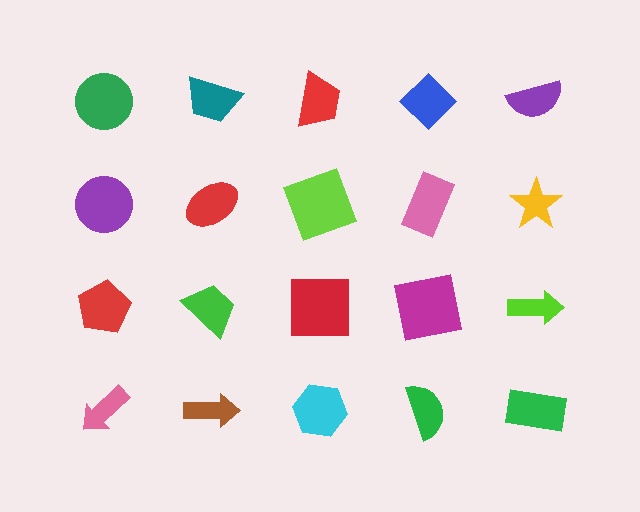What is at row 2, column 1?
A purple circle.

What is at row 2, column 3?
A lime square.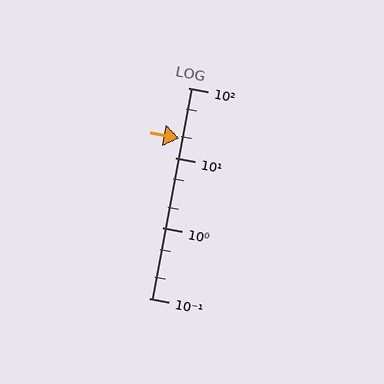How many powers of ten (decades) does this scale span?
The scale spans 3 decades, from 0.1 to 100.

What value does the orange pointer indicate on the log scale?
The pointer indicates approximately 19.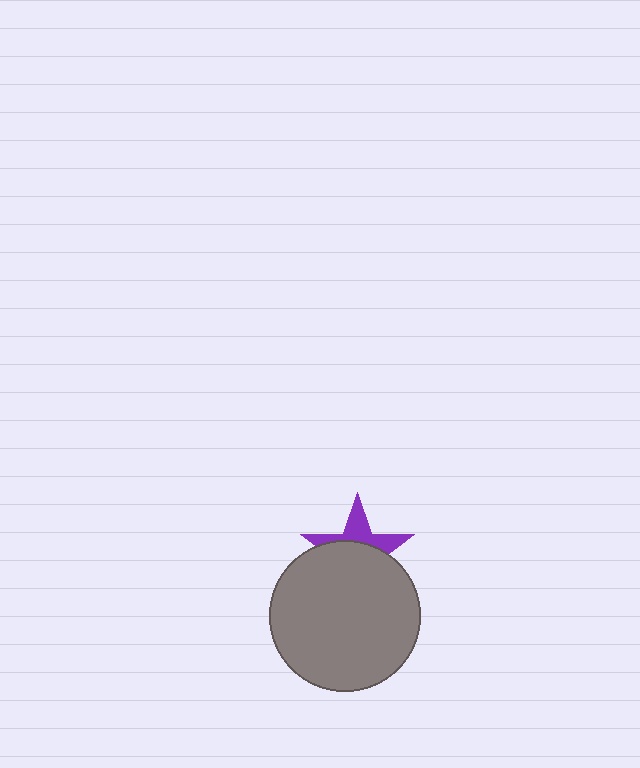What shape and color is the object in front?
The object in front is a gray circle.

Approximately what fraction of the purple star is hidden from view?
Roughly 60% of the purple star is hidden behind the gray circle.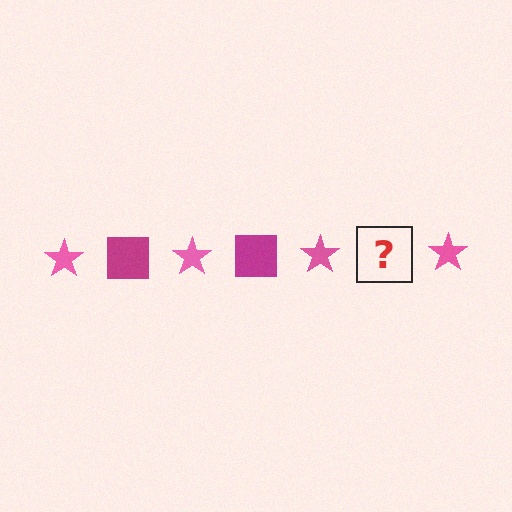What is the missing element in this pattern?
The missing element is a magenta square.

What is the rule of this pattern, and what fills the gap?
The rule is that the pattern alternates between pink star and magenta square. The gap should be filled with a magenta square.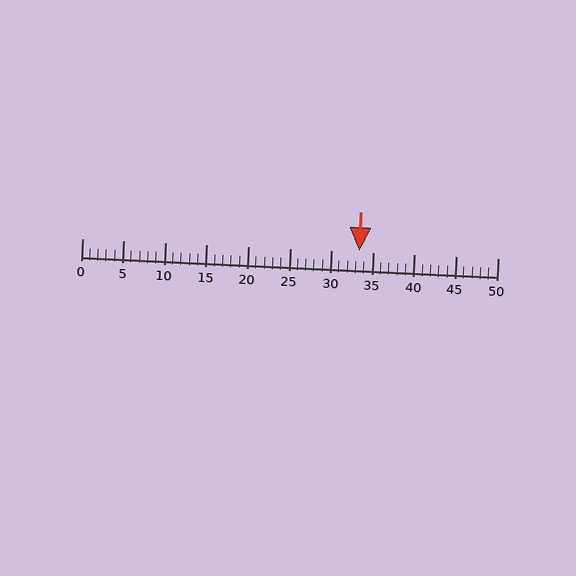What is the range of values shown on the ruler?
The ruler shows values from 0 to 50.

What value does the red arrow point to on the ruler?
The red arrow points to approximately 33.